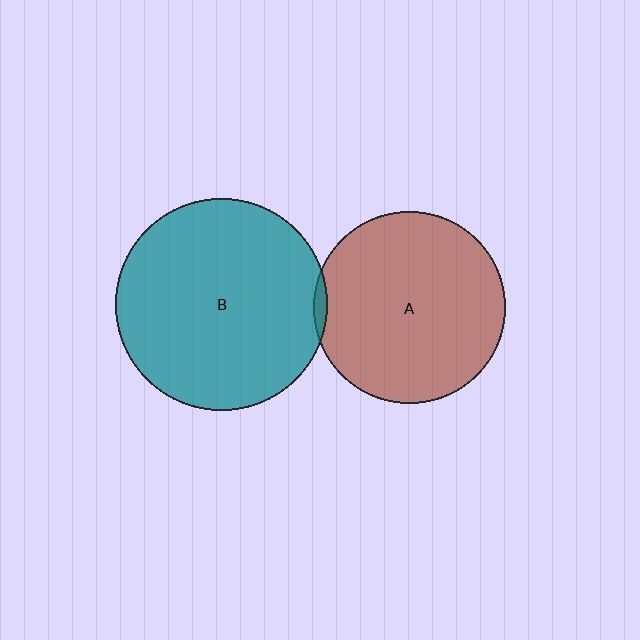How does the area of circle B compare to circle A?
Approximately 1.2 times.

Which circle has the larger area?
Circle B (teal).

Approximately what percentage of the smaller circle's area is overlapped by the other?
Approximately 5%.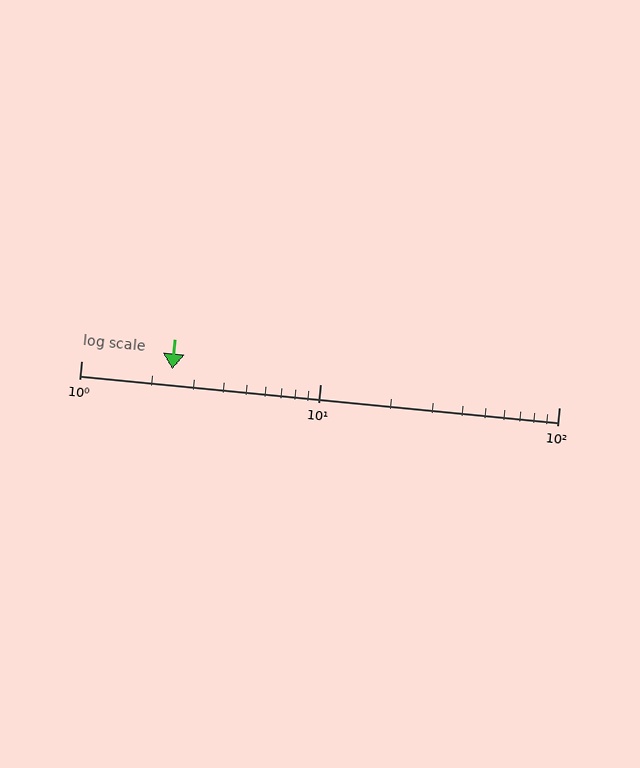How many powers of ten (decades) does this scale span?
The scale spans 2 decades, from 1 to 100.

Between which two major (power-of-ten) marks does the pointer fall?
The pointer is between 1 and 10.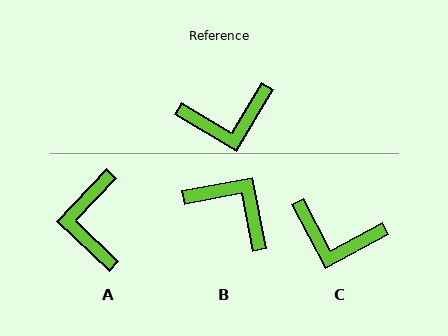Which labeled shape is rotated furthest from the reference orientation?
B, about 132 degrees away.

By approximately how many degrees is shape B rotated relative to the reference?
Approximately 132 degrees counter-clockwise.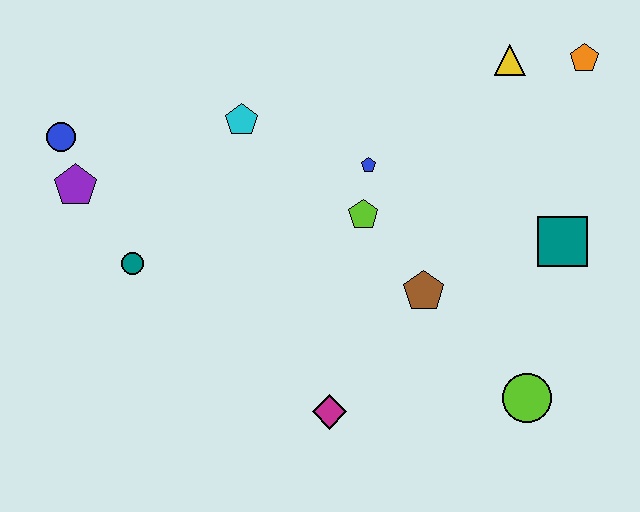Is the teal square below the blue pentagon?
Yes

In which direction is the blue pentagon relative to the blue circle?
The blue pentagon is to the right of the blue circle.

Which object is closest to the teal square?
The brown pentagon is closest to the teal square.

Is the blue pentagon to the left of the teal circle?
No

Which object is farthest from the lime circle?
The blue circle is farthest from the lime circle.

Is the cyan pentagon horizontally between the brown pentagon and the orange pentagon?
No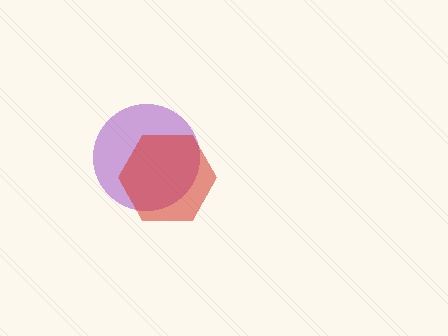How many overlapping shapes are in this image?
There are 2 overlapping shapes in the image.